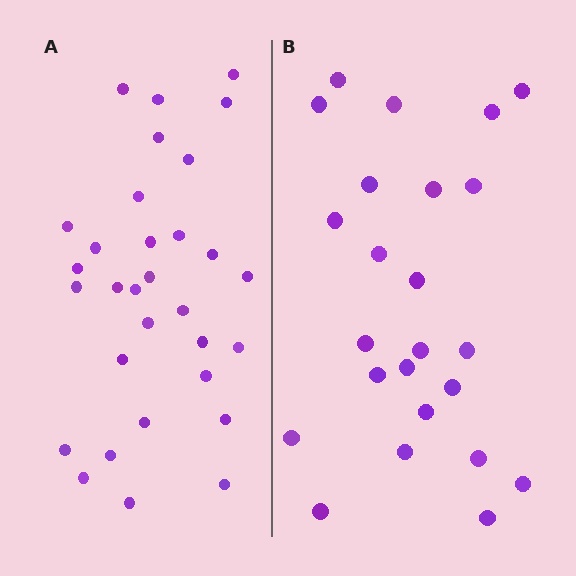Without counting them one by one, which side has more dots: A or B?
Region A (the left region) has more dots.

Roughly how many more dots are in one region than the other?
Region A has roughly 8 or so more dots than region B.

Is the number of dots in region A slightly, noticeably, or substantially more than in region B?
Region A has noticeably more, but not dramatically so. The ratio is roughly 1.3 to 1.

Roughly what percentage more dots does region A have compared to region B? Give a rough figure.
About 30% more.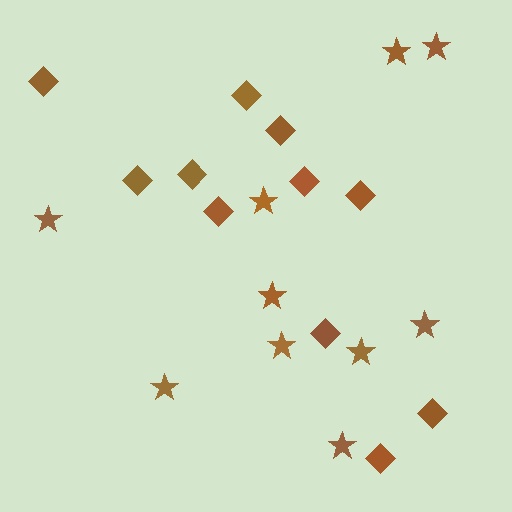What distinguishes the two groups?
There are 2 groups: one group of stars (10) and one group of diamonds (11).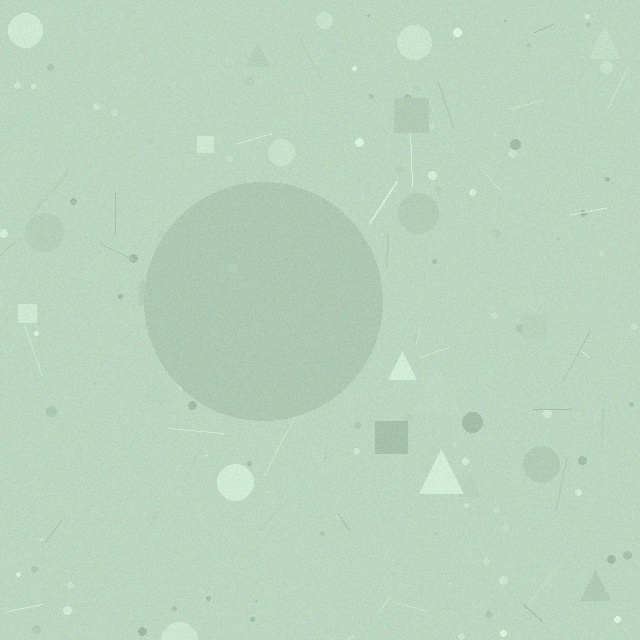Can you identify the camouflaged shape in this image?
The camouflaged shape is a circle.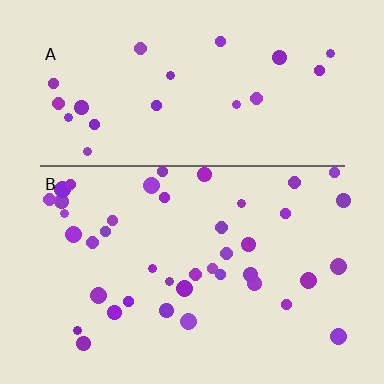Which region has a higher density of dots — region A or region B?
B (the bottom).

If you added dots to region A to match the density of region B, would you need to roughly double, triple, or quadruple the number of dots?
Approximately double.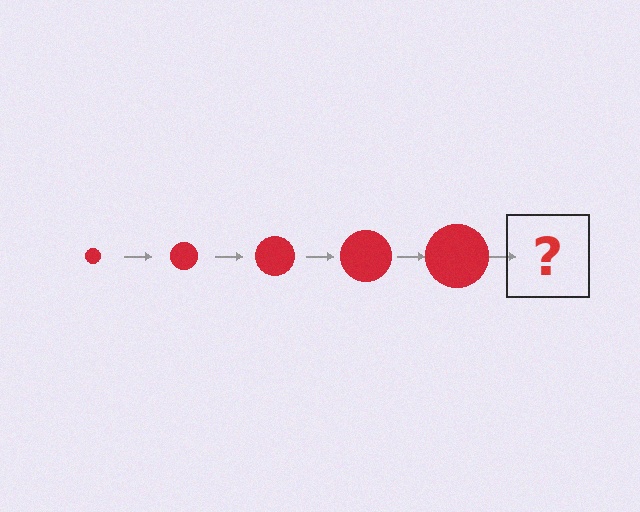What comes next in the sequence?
The next element should be a red circle, larger than the previous one.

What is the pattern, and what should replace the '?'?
The pattern is that the circle gets progressively larger each step. The '?' should be a red circle, larger than the previous one.